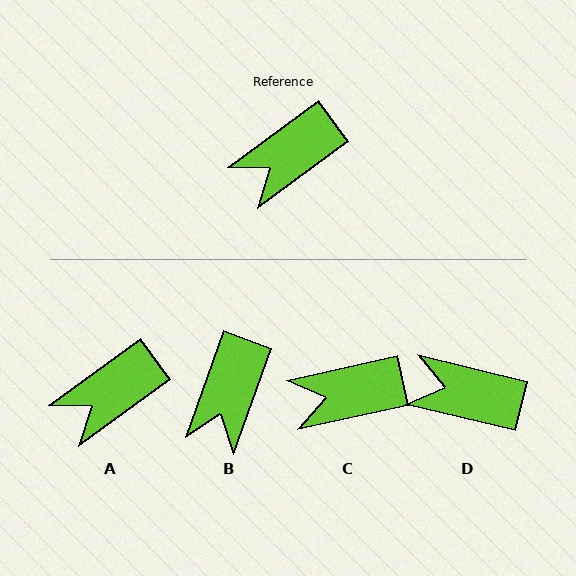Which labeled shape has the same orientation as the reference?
A.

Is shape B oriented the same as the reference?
No, it is off by about 34 degrees.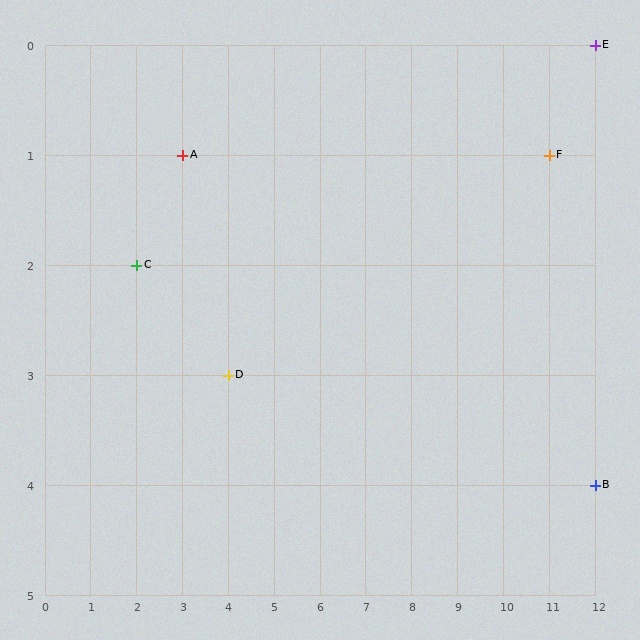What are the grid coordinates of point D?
Point D is at grid coordinates (4, 3).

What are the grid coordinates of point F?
Point F is at grid coordinates (11, 1).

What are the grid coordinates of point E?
Point E is at grid coordinates (12, 0).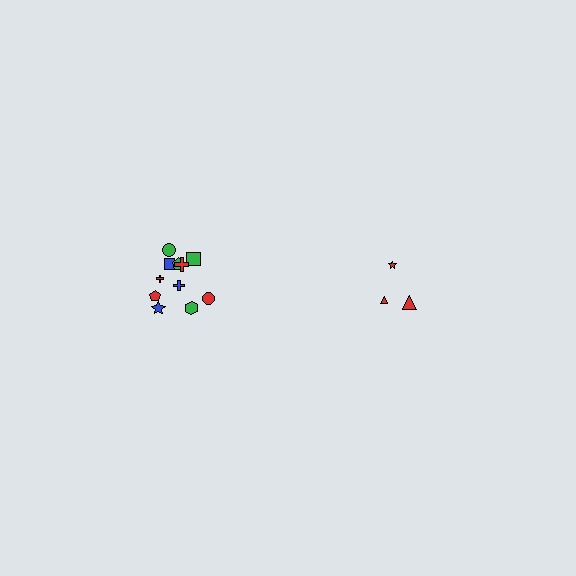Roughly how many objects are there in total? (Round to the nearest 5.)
Roughly 15 objects in total.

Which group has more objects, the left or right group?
The left group.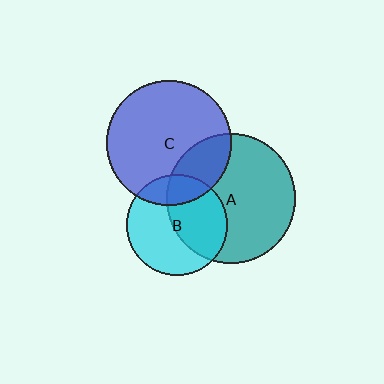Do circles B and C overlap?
Yes.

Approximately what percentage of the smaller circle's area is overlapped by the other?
Approximately 20%.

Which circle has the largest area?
Circle A (teal).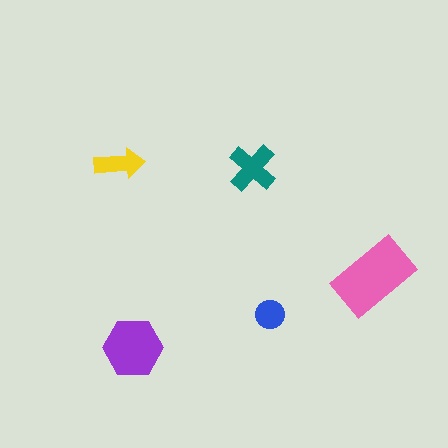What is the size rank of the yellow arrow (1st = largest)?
4th.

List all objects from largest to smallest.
The pink rectangle, the purple hexagon, the teal cross, the yellow arrow, the blue circle.